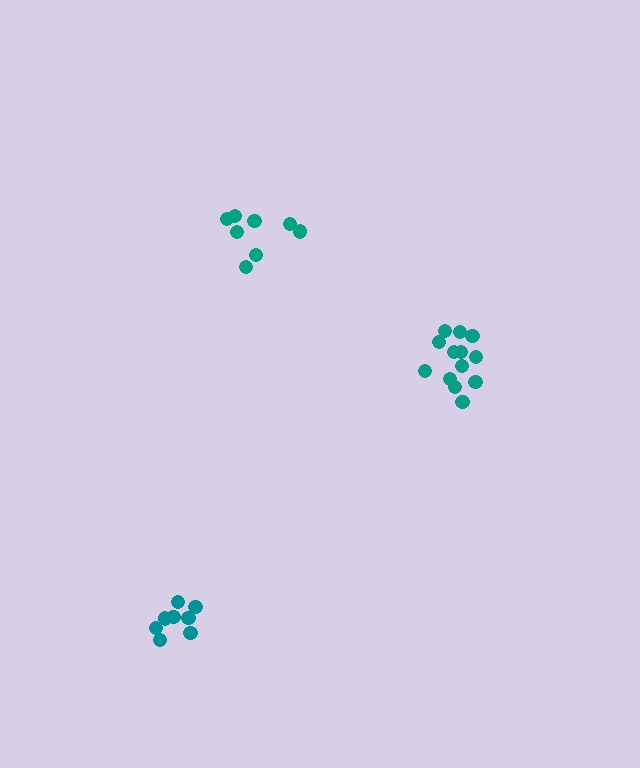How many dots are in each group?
Group 1: 13 dots, Group 2: 8 dots, Group 3: 8 dots (29 total).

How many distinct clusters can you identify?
There are 3 distinct clusters.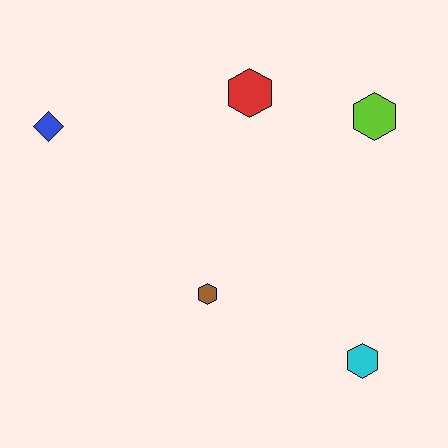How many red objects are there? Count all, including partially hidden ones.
There is 1 red object.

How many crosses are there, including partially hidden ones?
There are no crosses.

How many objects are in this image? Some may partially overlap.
There are 5 objects.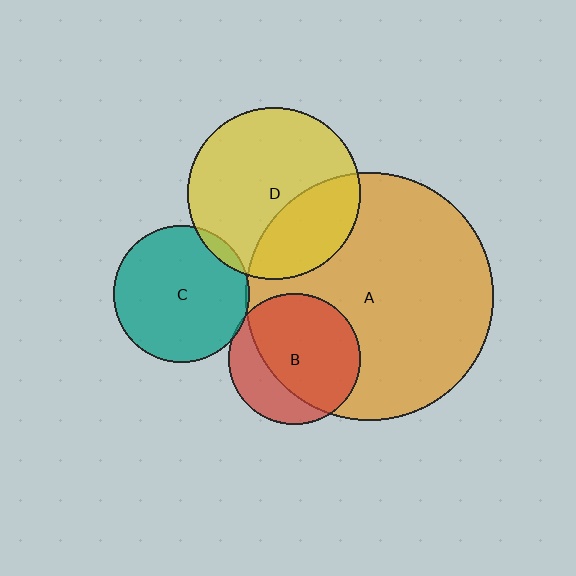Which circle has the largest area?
Circle A (orange).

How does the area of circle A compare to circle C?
Approximately 3.3 times.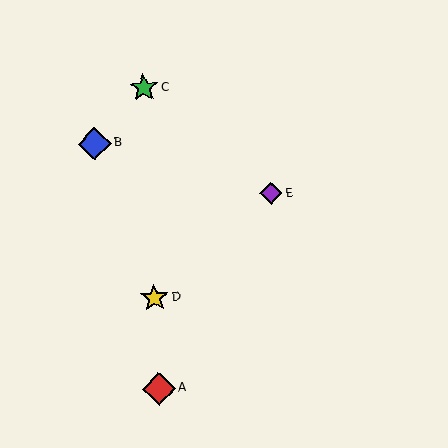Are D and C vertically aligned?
Yes, both are at x≈155.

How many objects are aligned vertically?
3 objects (A, C, D) are aligned vertically.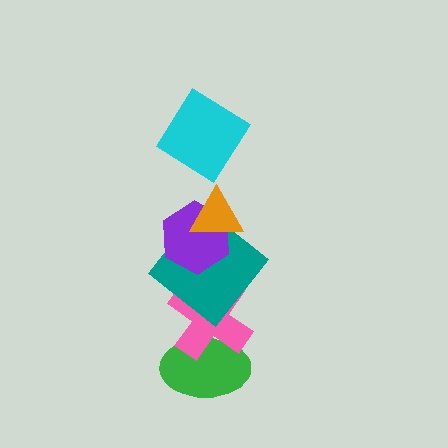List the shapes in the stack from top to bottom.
From top to bottom: the cyan diamond, the orange triangle, the purple hexagon, the teal diamond, the pink cross, the green ellipse.